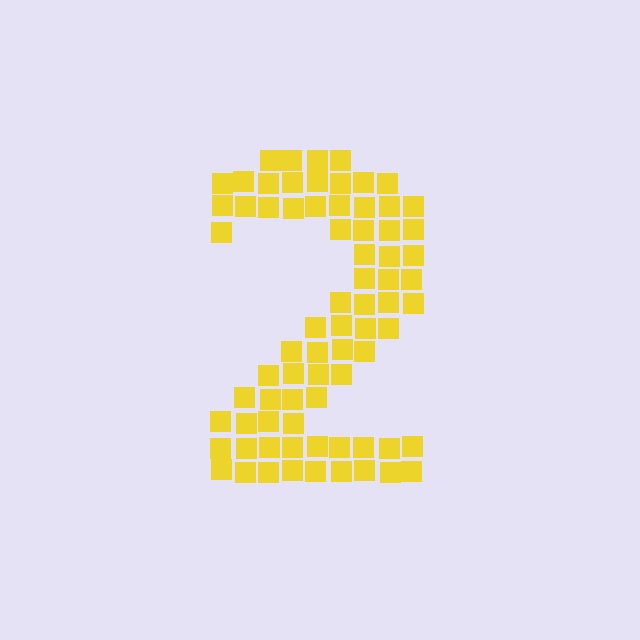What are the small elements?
The small elements are squares.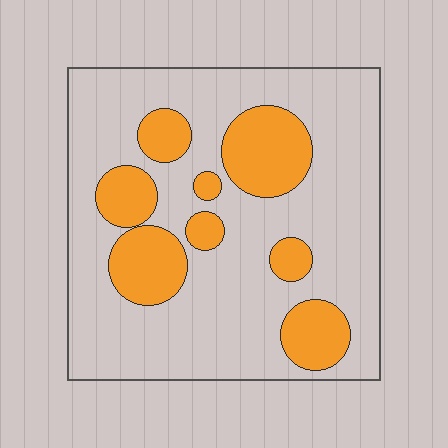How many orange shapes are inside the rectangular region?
8.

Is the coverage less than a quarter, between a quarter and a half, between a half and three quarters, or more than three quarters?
Between a quarter and a half.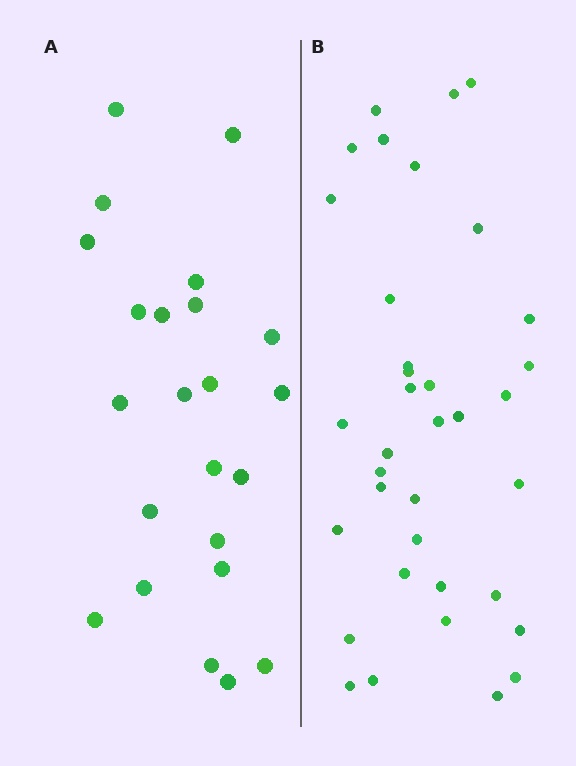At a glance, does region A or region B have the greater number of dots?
Region B (the right region) has more dots.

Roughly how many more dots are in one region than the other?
Region B has approximately 15 more dots than region A.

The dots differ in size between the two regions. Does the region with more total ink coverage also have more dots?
No. Region A has more total ink coverage because its dots are larger, but region B actually contains more individual dots. Total area can be misleading — the number of items is what matters here.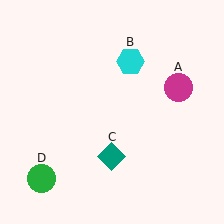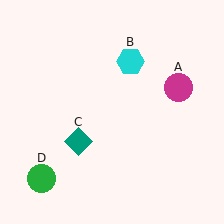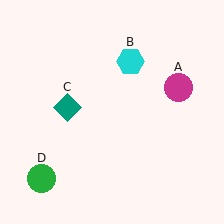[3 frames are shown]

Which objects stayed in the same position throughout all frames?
Magenta circle (object A) and cyan hexagon (object B) and green circle (object D) remained stationary.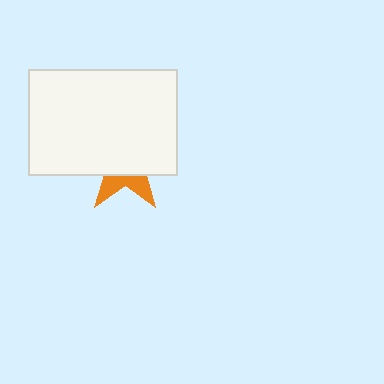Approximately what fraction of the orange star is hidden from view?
Roughly 70% of the orange star is hidden behind the white rectangle.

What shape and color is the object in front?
The object in front is a white rectangle.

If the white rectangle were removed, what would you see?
You would see the complete orange star.